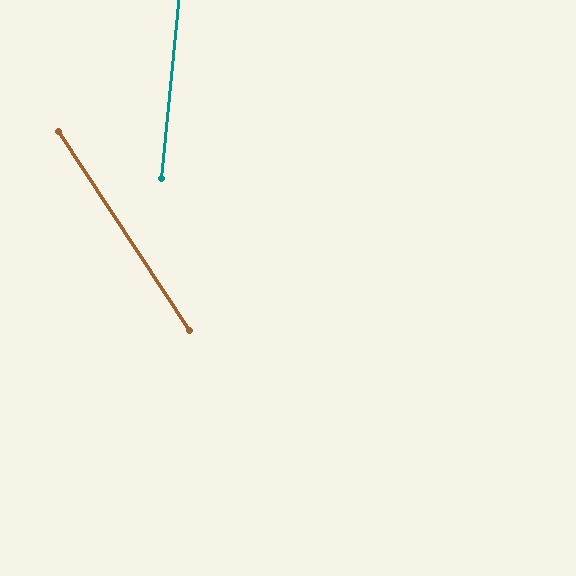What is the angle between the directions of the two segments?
Approximately 39 degrees.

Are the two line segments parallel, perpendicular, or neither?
Neither parallel nor perpendicular — they differ by about 39°.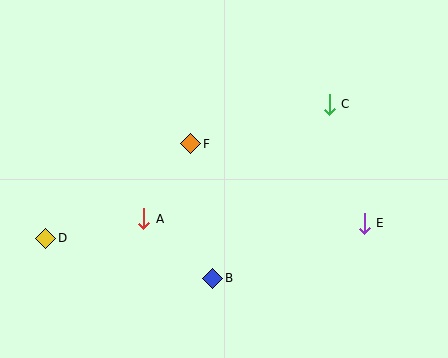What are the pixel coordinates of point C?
Point C is at (329, 104).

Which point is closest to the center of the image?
Point F at (191, 144) is closest to the center.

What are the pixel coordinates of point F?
Point F is at (191, 144).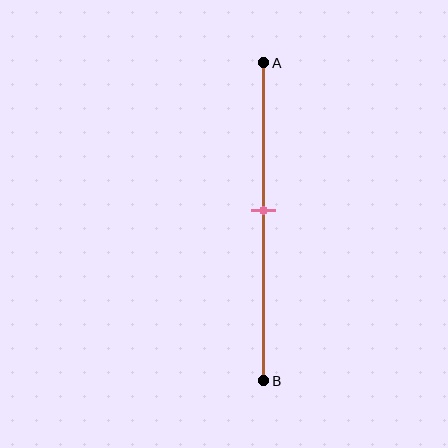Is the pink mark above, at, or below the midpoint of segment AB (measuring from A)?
The pink mark is above the midpoint of segment AB.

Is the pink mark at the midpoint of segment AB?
No, the mark is at about 45% from A, not at the 50% midpoint.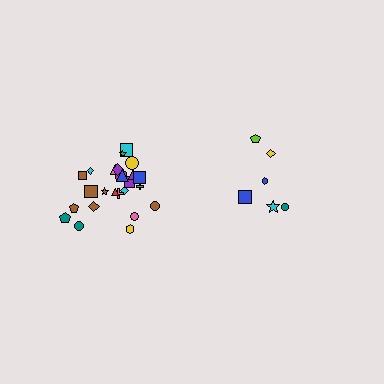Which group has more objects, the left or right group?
The left group.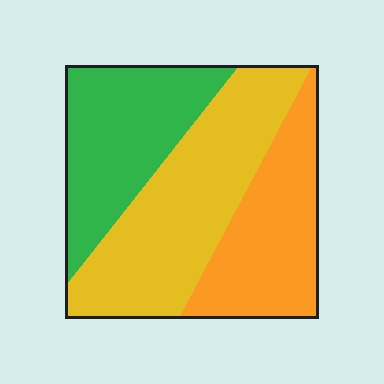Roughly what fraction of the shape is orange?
Orange takes up about one quarter (1/4) of the shape.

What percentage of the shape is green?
Green covers 30% of the shape.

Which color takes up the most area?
Yellow, at roughly 40%.